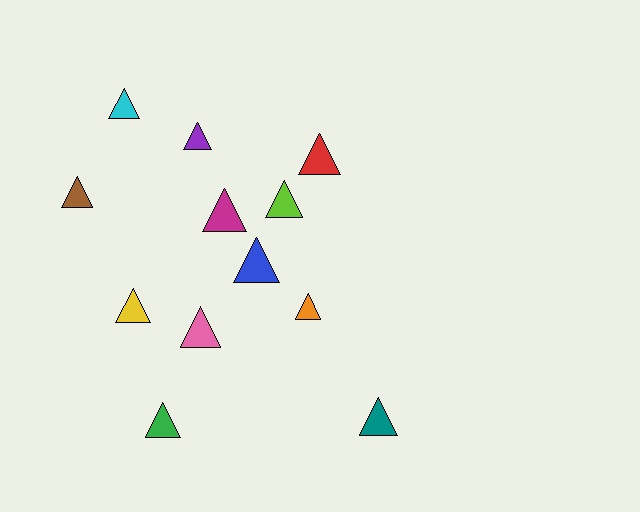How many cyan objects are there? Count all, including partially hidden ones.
There is 1 cyan object.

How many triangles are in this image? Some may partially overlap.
There are 12 triangles.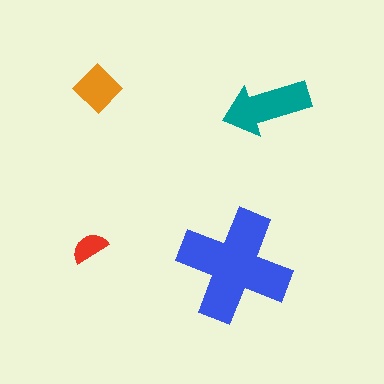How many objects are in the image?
There are 4 objects in the image.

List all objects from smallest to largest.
The red semicircle, the orange diamond, the teal arrow, the blue cross.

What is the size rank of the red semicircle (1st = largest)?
4th.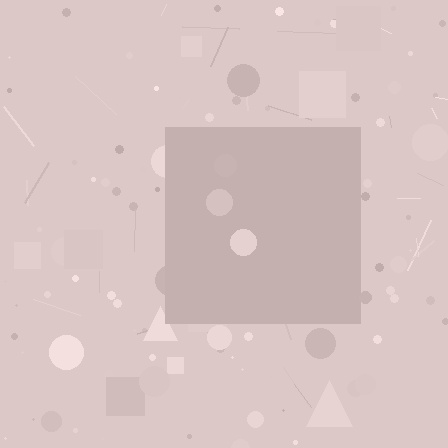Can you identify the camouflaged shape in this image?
The camouflaged shape is a square.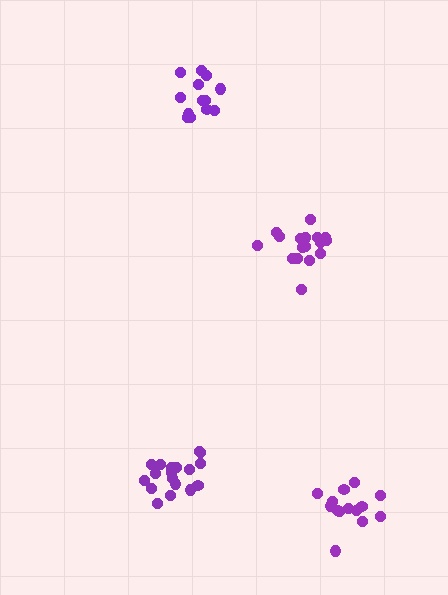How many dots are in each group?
Group 1: 19 dots, Group 2: 18 dots, Group 3: 14 dots, Group 4: 13 dots (64 total).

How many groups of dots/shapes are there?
There are 4 groups.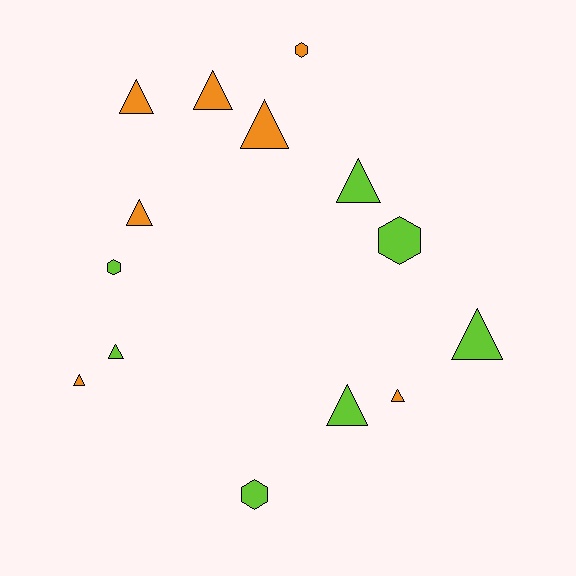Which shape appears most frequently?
Triangle, with 10 objects.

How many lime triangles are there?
There are 4 lime triangles.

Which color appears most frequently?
Orange, with 7 objects.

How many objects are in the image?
There are 14 objects.